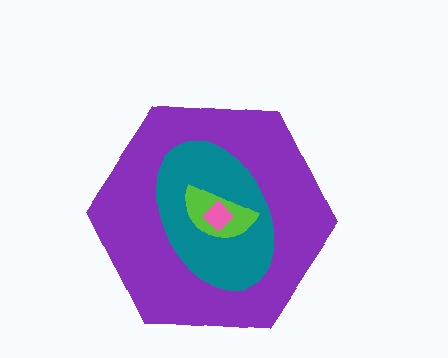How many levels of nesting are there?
4.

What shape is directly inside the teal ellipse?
The lime semicircle.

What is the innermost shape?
The pink diamond.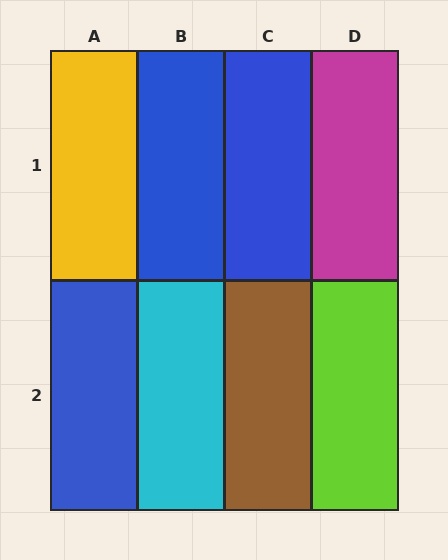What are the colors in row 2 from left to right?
Blue, cyan, brown, lime.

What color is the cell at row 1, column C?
Blue.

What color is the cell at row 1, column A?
Yellow.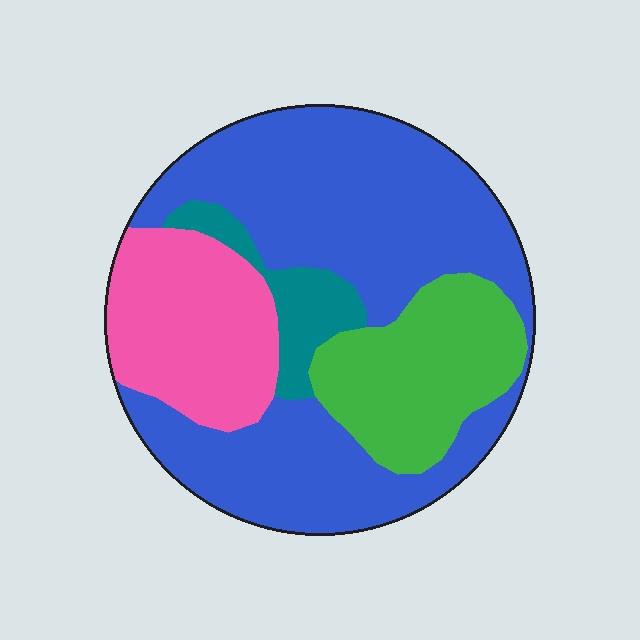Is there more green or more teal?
Green.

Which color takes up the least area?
Teal, at roughly 5%.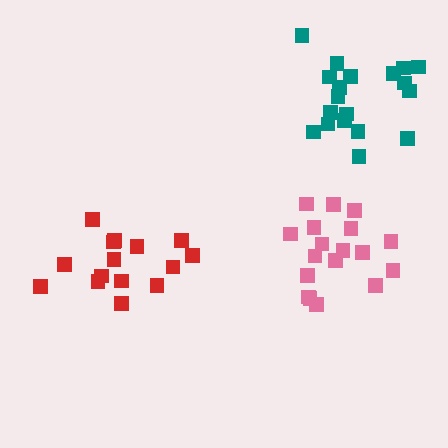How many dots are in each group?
Group 1: 18 dots, Group 2: 15 dots, Group 3: 19 dots (52 total).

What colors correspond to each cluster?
The clusters are colored: pink, red, teal.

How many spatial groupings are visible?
There are 3 spatial groupings.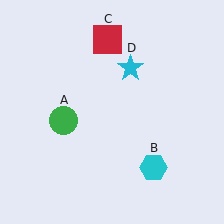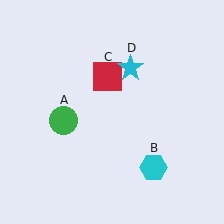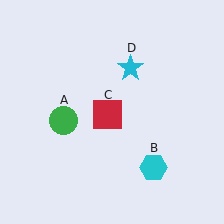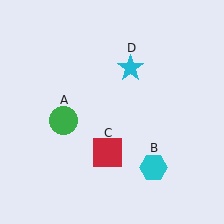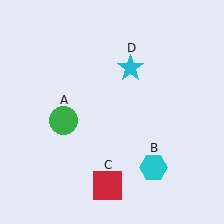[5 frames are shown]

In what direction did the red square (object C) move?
The red square (object C) moved down.